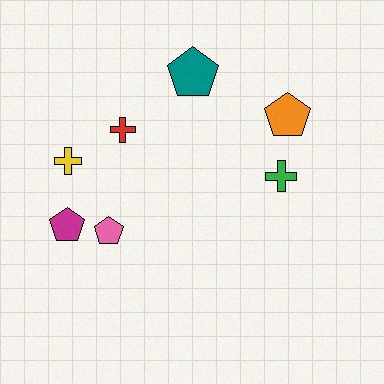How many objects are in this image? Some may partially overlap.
There are 7 objects.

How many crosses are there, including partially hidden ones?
There are 3 crosses.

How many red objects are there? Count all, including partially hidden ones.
There is 1 red object.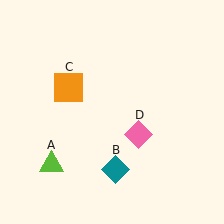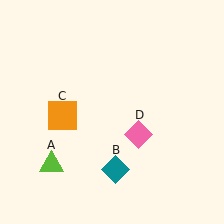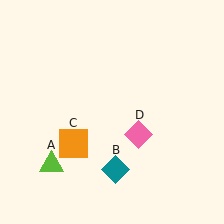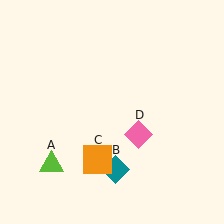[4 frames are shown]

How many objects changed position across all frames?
1 object changed position: orange square (object C).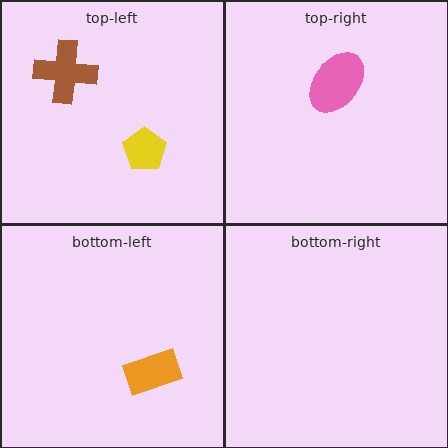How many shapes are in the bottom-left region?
1.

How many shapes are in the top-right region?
1.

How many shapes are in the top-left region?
2.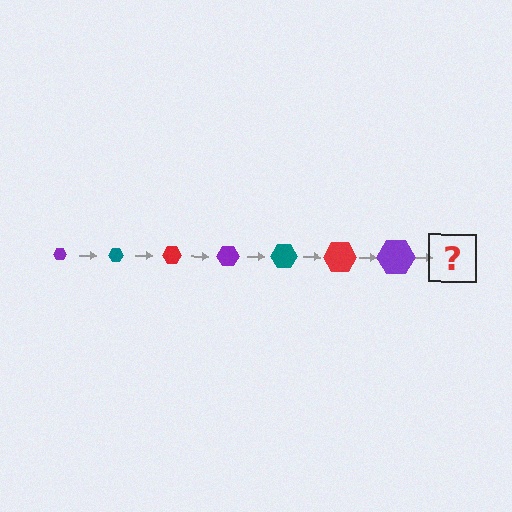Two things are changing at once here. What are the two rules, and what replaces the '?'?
The two rules are that the hexagon grows larger each step and the color cycles through purple, teal, and red. The '?' should be a teal hexagon, larger than the previous one.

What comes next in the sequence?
The next element should be a teal hexagon, larger than the previous one.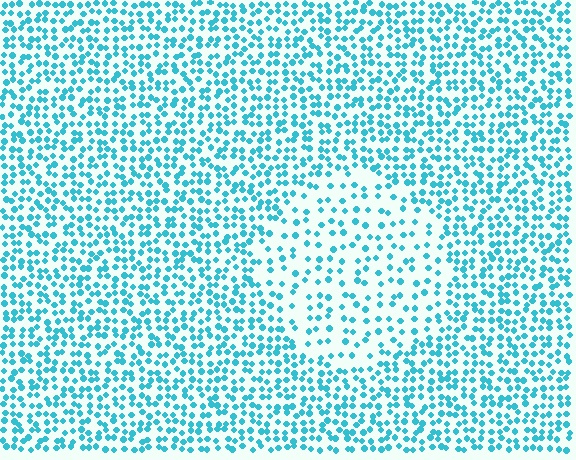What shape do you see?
I see a circle.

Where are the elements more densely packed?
The elements are more densely packed outside the circle boundary.